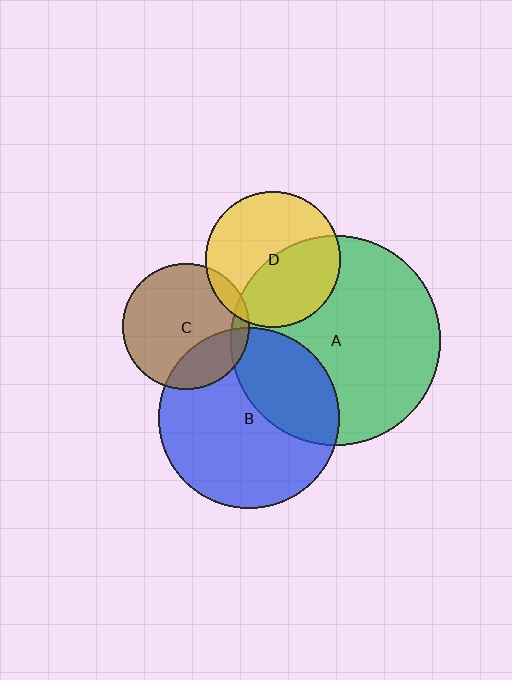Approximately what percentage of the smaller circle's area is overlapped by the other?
Approximately 45%.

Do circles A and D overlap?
Yes.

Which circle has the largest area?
Circle A (green).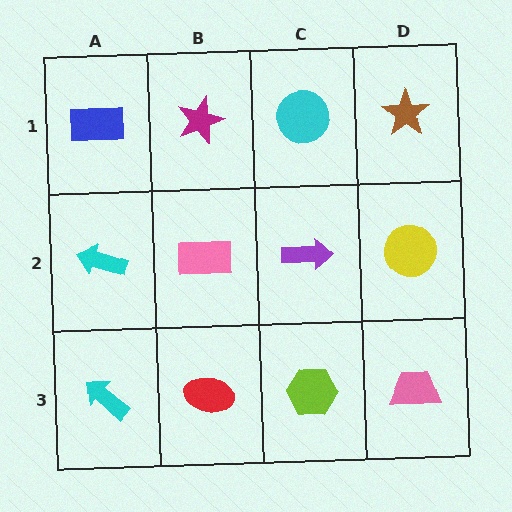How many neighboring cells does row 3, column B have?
3.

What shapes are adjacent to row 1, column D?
A yellow circle (row 2, column D), a cyan circle (row 1, column C).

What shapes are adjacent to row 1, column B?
A pink rectangle (row 2, column B), a blue rectangle (row 1, column A), a cyan circle (row 1, column C).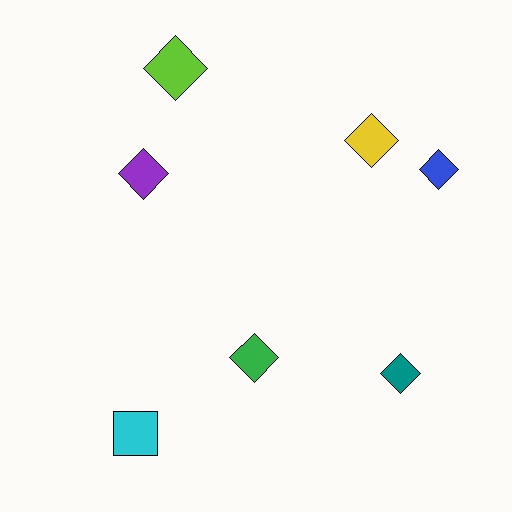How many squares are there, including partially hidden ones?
There is 1 square.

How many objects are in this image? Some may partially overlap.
There are 7 objects.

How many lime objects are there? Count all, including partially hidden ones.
There is 1 lime object.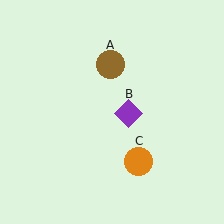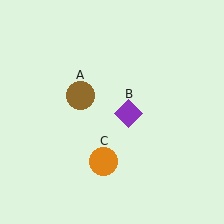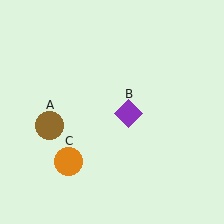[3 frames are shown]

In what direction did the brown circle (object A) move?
The brown circle (object A) moved down and to the left.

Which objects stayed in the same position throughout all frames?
Purple diamond (object B) remained stationary.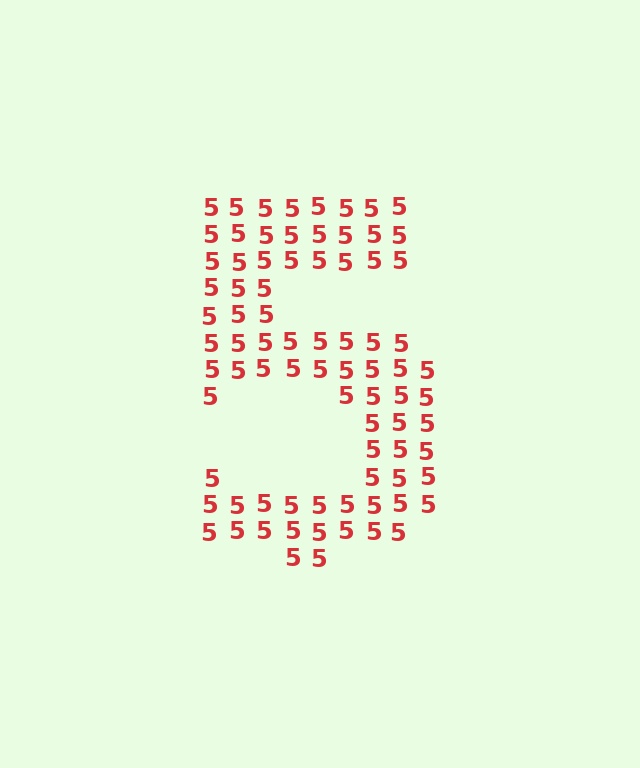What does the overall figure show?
The overall figure shows the digit 5.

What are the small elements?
The small elements are digit 5's.